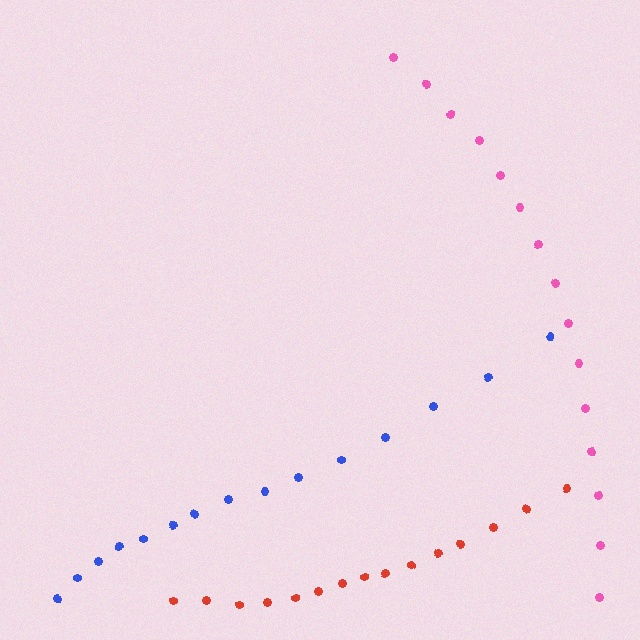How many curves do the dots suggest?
There are 3 distinct paths.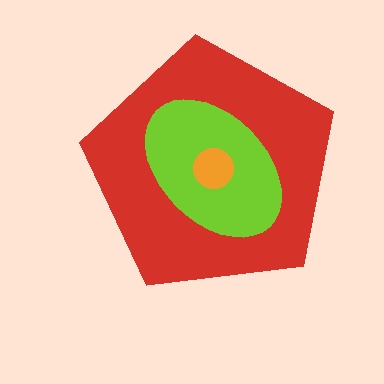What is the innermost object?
The orange circle.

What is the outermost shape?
The red pentagon.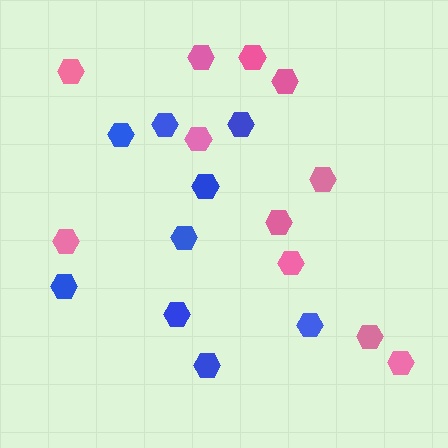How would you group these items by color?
There are 2 groups: one group of pink hexagons (11) and one group of blue hexagons (9).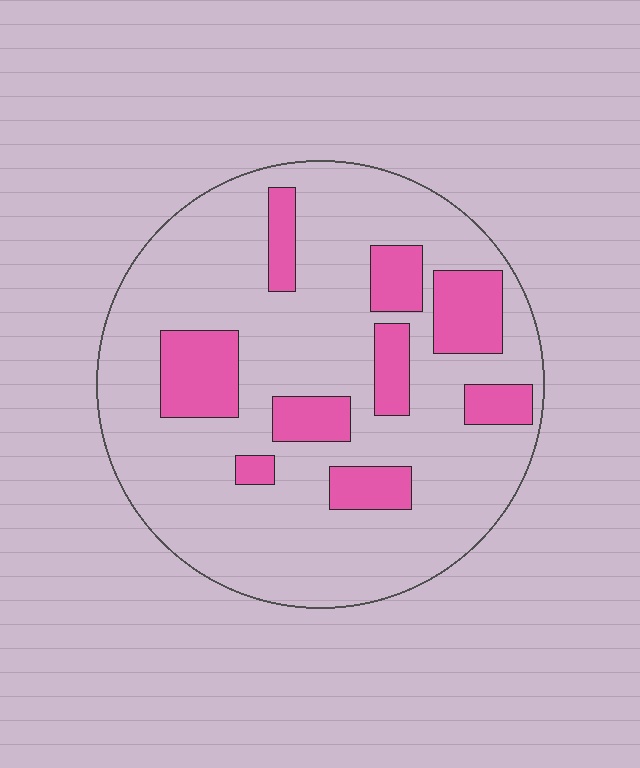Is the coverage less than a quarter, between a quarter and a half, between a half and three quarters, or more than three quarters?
Less than a quarter.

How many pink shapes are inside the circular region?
9.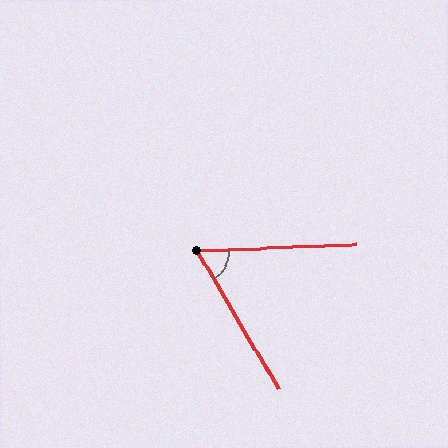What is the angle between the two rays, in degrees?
Approximately 62 degrees.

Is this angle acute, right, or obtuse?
It is acute.